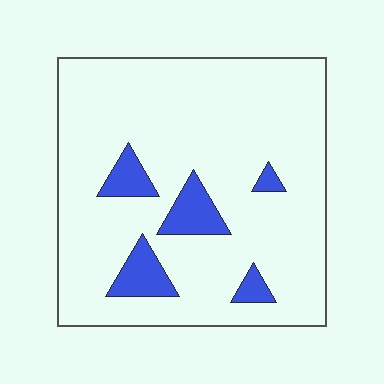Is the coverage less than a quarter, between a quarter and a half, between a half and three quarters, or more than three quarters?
Less than a quarter.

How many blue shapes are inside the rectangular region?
5.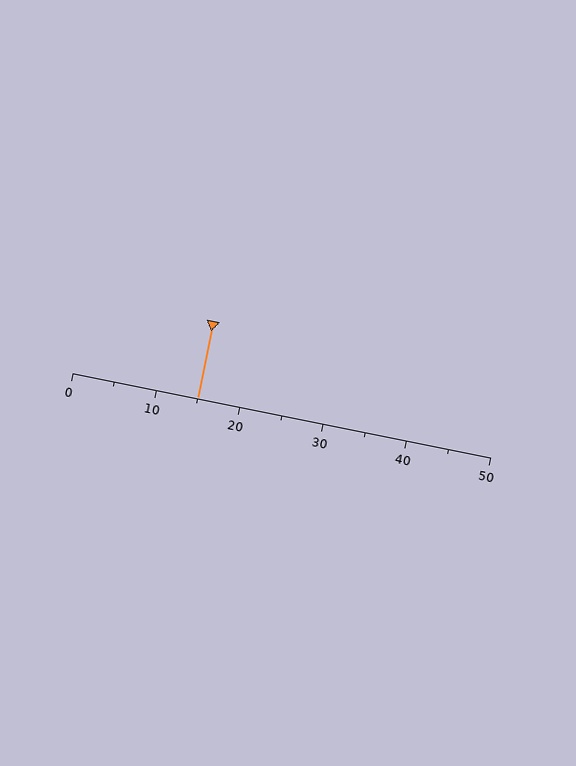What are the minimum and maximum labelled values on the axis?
The axis runs from 0 to 50.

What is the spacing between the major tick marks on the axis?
The major ticks are spaced 10 apart.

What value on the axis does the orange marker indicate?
The marker indicates approximately 15.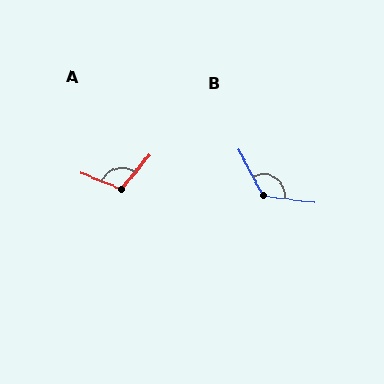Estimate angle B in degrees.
Approximately 126 degrees.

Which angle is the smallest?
A, at approximately 107 degrees.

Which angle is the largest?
B, at approximately 126 degrees.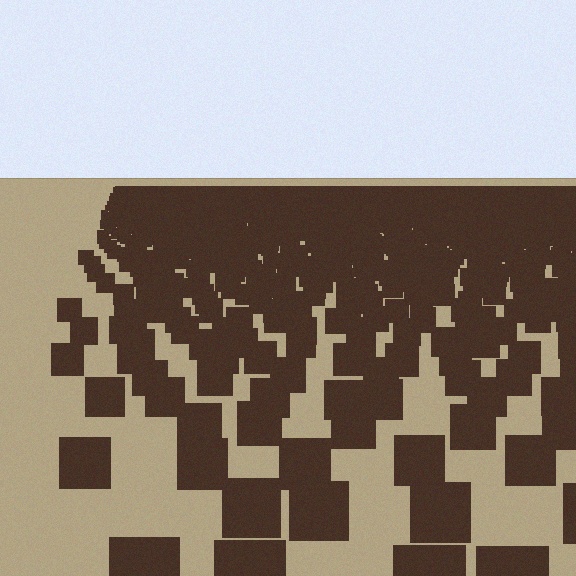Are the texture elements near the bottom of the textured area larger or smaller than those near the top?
Larger. Near the bottom, elements are closer to the viewer and appear at a bigger on-screen size.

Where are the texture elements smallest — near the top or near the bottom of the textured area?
Near the top.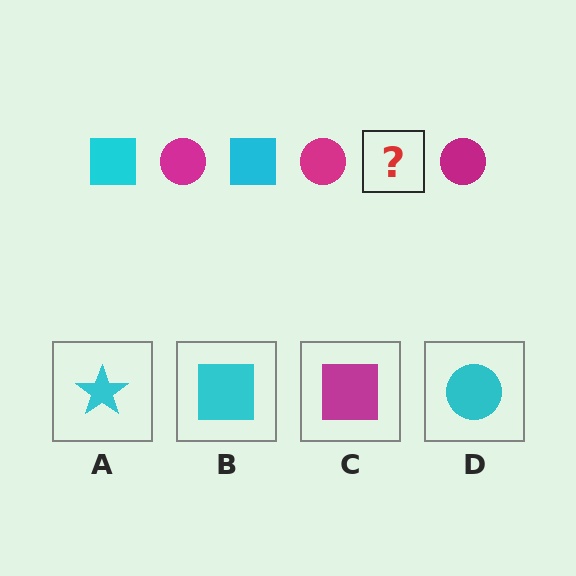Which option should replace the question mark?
Option B.